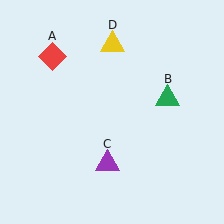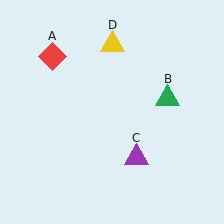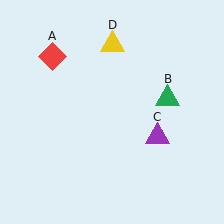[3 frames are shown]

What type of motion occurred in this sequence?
The purple triangle (object C) rotated counterclockwise around the center of the scene.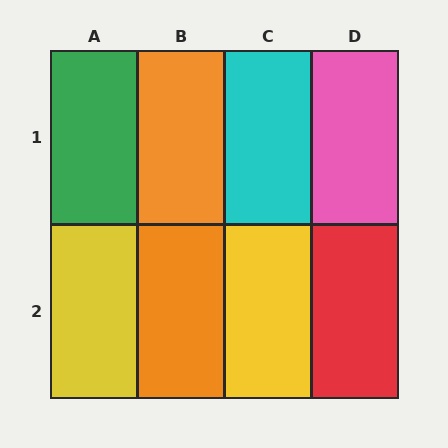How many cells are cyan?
1 cell is cyan.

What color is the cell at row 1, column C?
Cyan.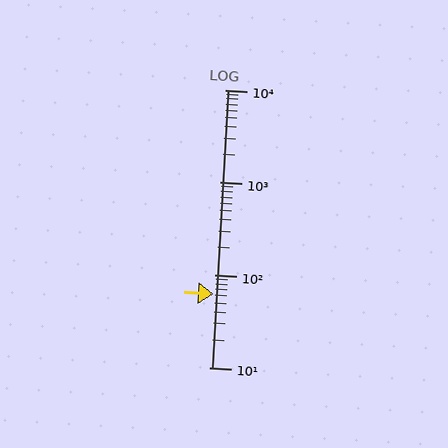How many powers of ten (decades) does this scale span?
The scale spans 3 decades, from 10 to 10000.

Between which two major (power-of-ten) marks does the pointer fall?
The pointer is between 10 and 100.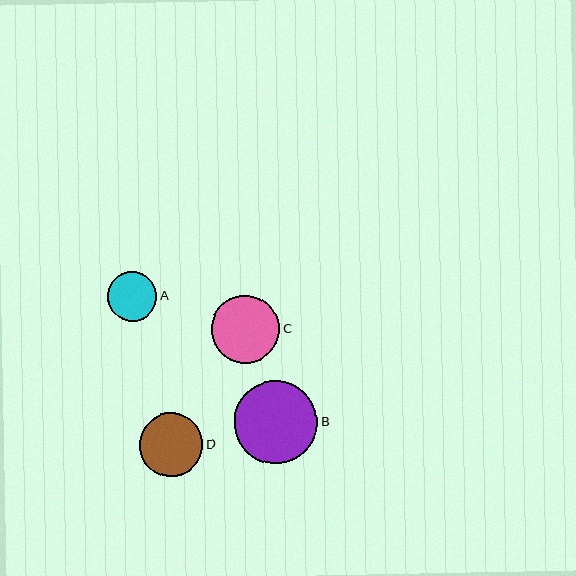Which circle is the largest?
Circle B is the largest with a size of approximately 83 pixels.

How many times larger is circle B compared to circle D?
Circle B is approximately 1.3 times the size of circle D.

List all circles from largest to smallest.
From largest to smallest: B, C, D, A.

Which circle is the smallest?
Circle A is the smallest with a size of approximately 50 pixels.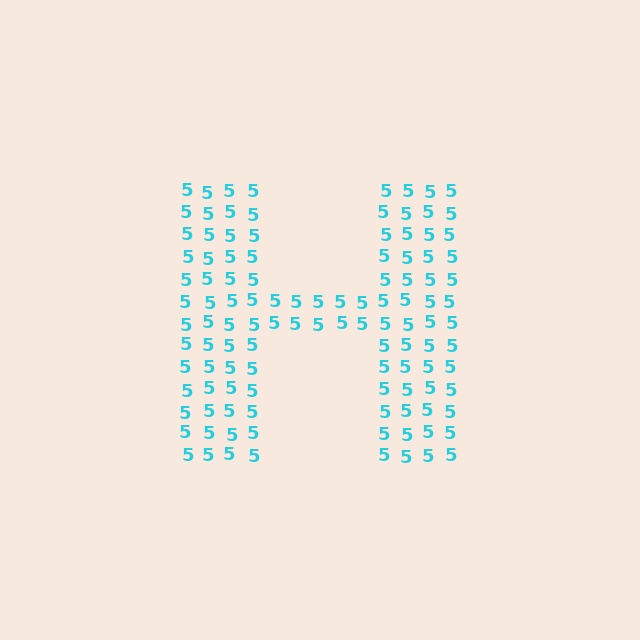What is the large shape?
The large shape is the letter H.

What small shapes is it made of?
It is made of small digit 5's.